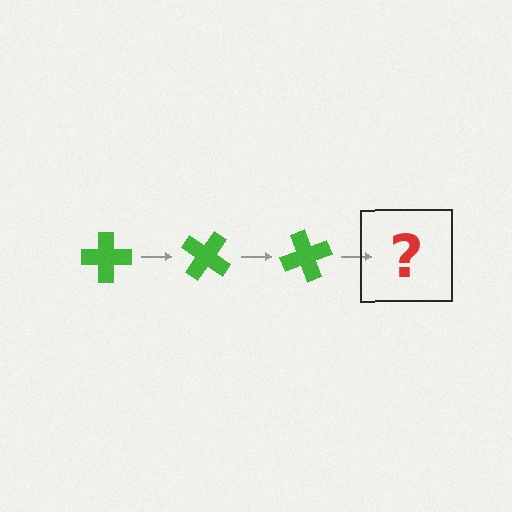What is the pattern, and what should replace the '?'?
The pattern is that the cross rotates 35 degrees each step. The '?' should be a green cross rotated 105 degrees.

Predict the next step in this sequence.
The next step is a green cross rotated 105 degrees.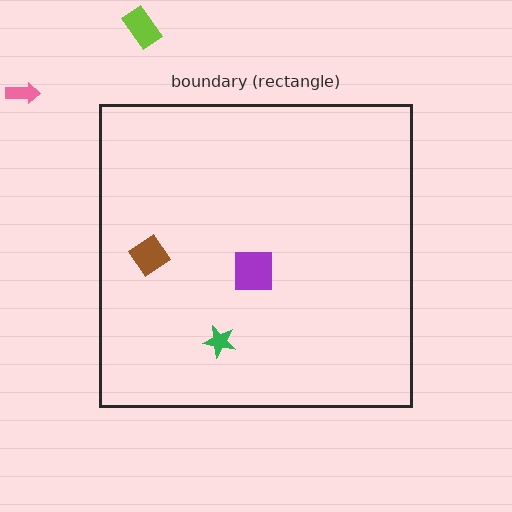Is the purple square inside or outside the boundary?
Inside.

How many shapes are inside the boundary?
3 inside, 2 outside.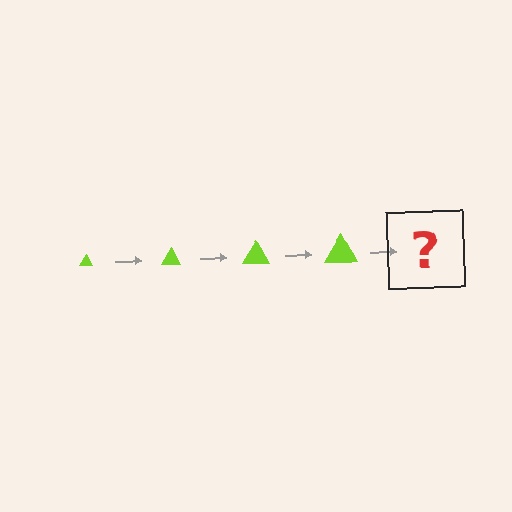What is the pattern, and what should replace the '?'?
The pattern is that the triangle gets progressively larger each step. The '?' should be a lime triangle, larger than the previous one.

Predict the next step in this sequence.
The next step is a lime triangle, larger than the previous one.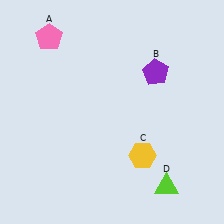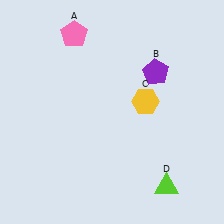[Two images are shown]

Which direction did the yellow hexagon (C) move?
The yellow hexagon (C) moved up.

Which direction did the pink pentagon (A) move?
The pink pentagon (A) moved right.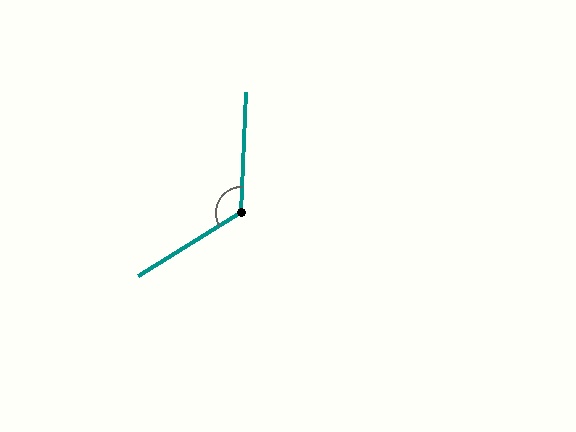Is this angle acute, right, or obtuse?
It is obtuse.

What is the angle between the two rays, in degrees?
Approximately 124 degrees.